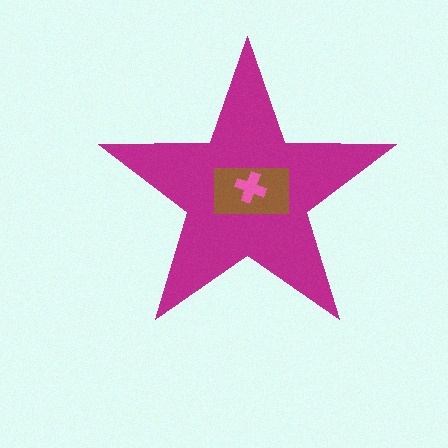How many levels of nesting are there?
3.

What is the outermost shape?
The magenta star.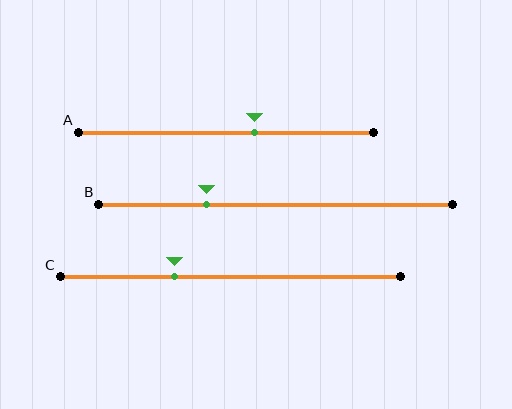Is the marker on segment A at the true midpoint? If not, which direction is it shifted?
No, the marker on segment A is shifted to the right by about 10% of the segment length.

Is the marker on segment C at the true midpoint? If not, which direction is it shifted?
No, the marker on segment C is shifted to the left by about 16% of the segment length.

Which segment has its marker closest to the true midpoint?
Segment A has its marker closest to the true midpoint.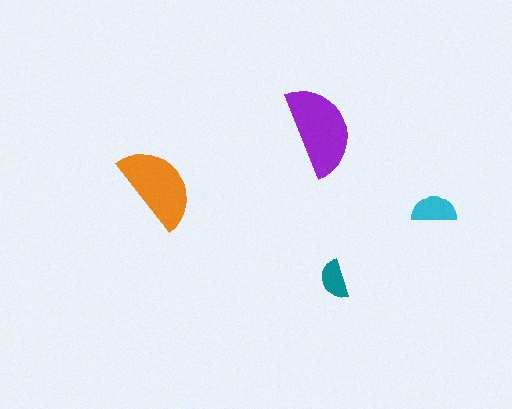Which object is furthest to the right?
The cyan semicircle is rightmost.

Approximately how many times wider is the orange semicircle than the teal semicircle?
About 2 times wider.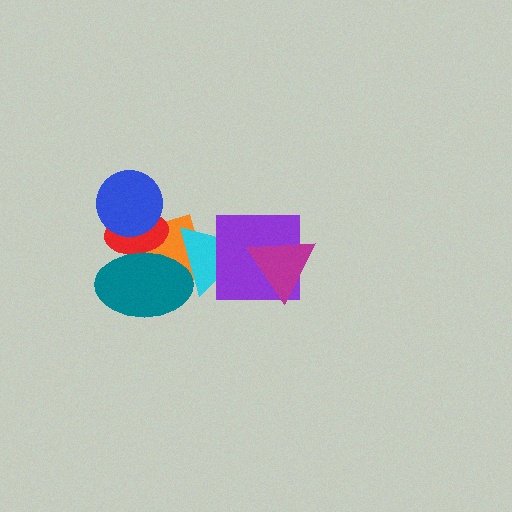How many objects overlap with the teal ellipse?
3 objects overlap with the teal ellipse.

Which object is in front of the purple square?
The magenta triangle is in front of the purple square.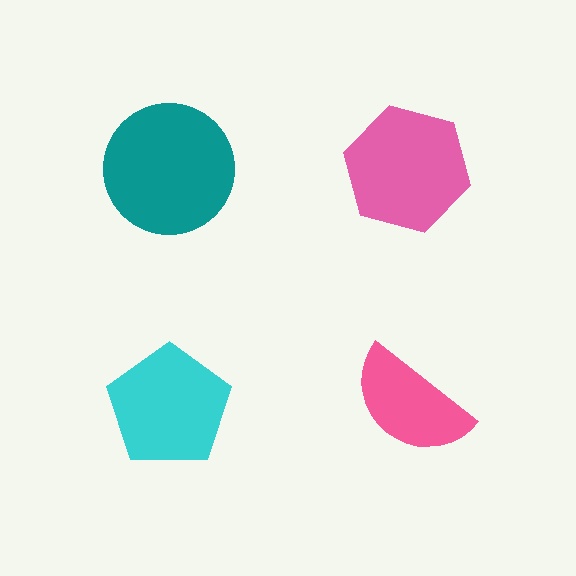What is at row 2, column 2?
A pink semicircle.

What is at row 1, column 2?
A pink hexagon.